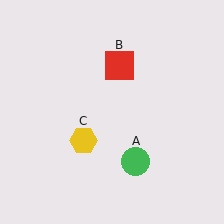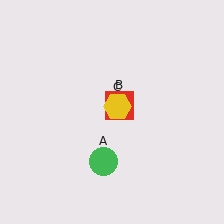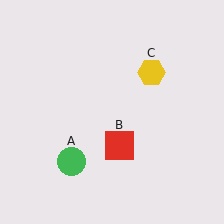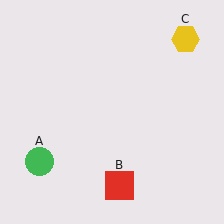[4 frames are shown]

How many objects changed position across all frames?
3 objects changed position: green circle (object A), red square (object B), yellow hexagon (object C).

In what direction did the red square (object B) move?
The red square (object B) moved down.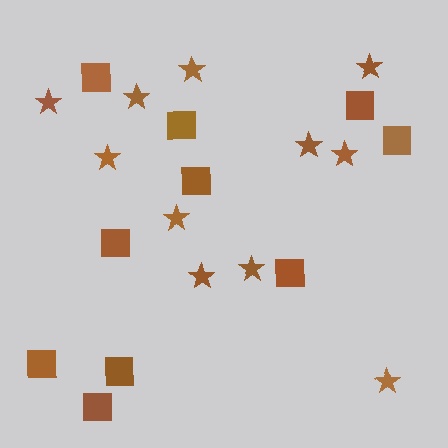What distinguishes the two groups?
There are 2 groups: one group of stars (11) and one group of squares (10).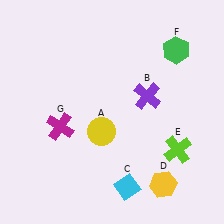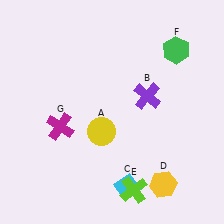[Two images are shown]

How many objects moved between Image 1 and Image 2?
1 object moved between the two images.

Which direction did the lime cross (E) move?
The lime cross (E) moved left.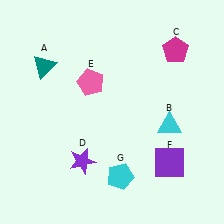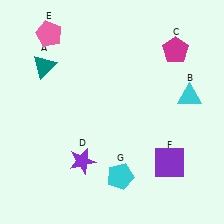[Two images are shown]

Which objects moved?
The objects that moved are: the cyan triangle (B), the pink pentagon (E).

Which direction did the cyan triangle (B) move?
The cyan triangle (B) moved up.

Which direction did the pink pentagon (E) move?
The pink pentagon (E) moved up.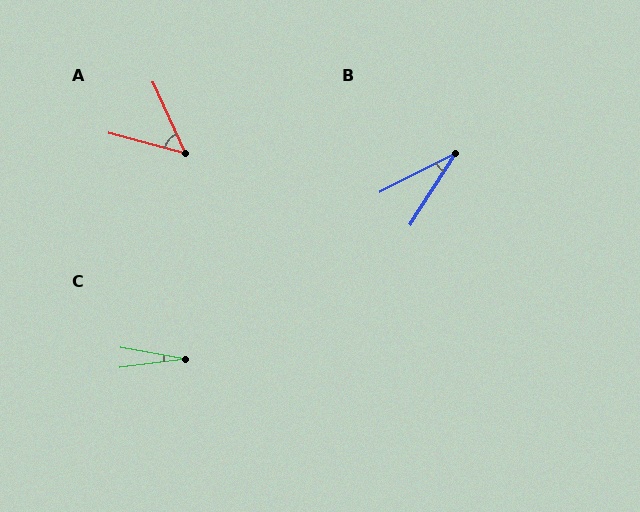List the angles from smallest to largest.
C (17°), B (30°), A (51°).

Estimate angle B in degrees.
Approximately 30 degrees.